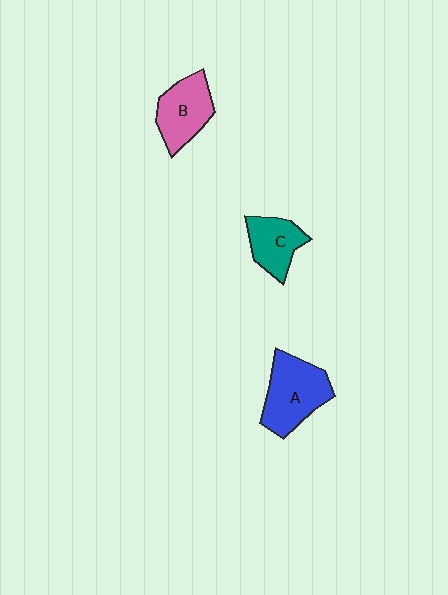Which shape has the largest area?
Shape A (blue).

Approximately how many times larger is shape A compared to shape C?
Approximately 1.5 times.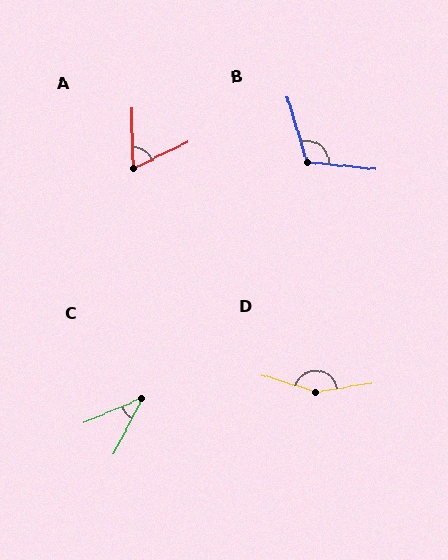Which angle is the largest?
D, at approximately 154 degrees.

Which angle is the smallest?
C, at approximately 39 degrees.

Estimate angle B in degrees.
Approximately 113 degrees.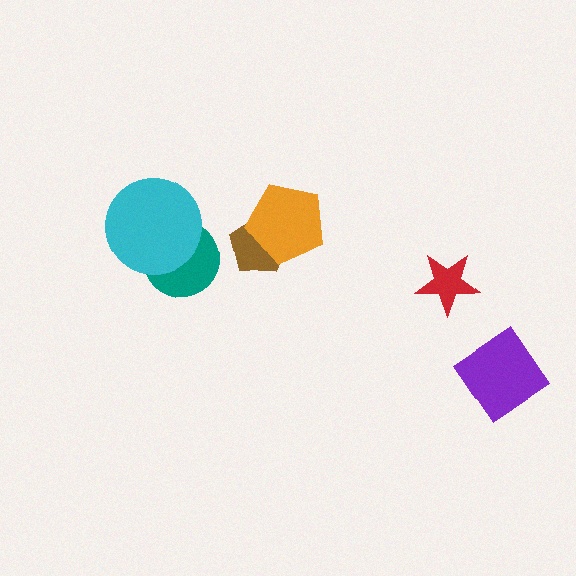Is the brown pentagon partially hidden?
Yes, it is partially covered by another shape.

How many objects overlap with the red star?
0 objects overlap with the red star.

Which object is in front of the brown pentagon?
The orange pentagon is in front of the brown pentagon.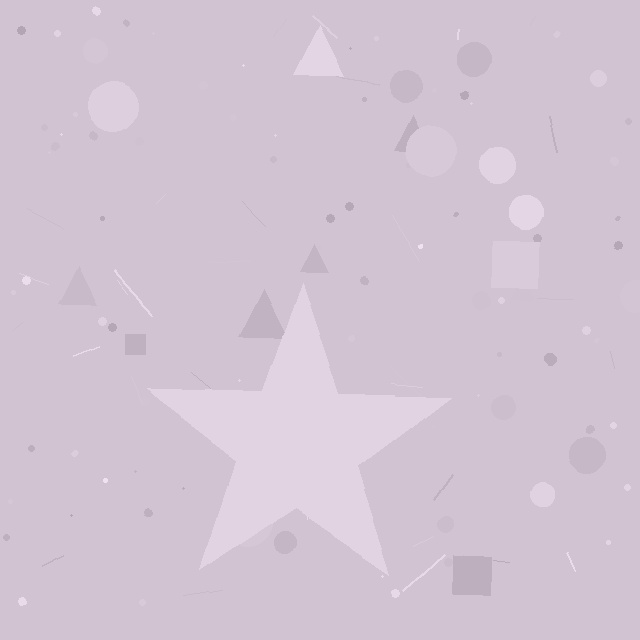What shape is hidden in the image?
A star is hidden in the image.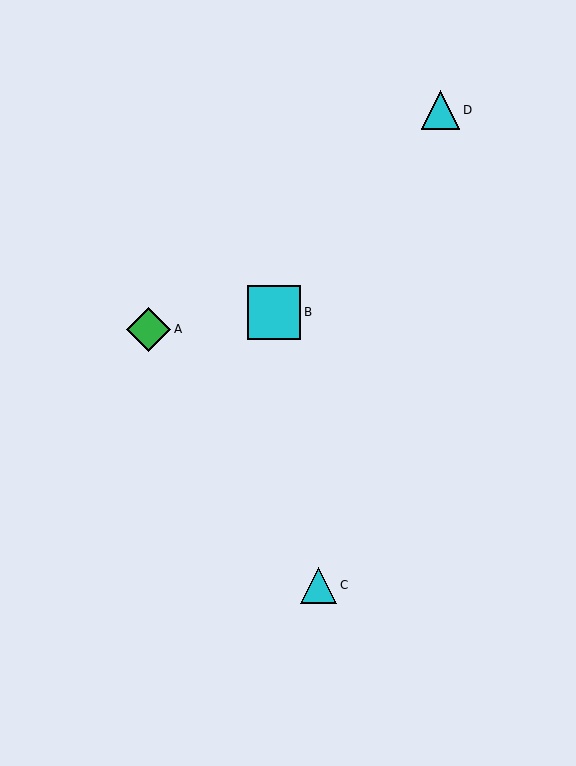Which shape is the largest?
The cyan square (labeled B) is the largest.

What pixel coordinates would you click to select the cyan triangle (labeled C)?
Click at (318, 586) to select the cyan triangle C.